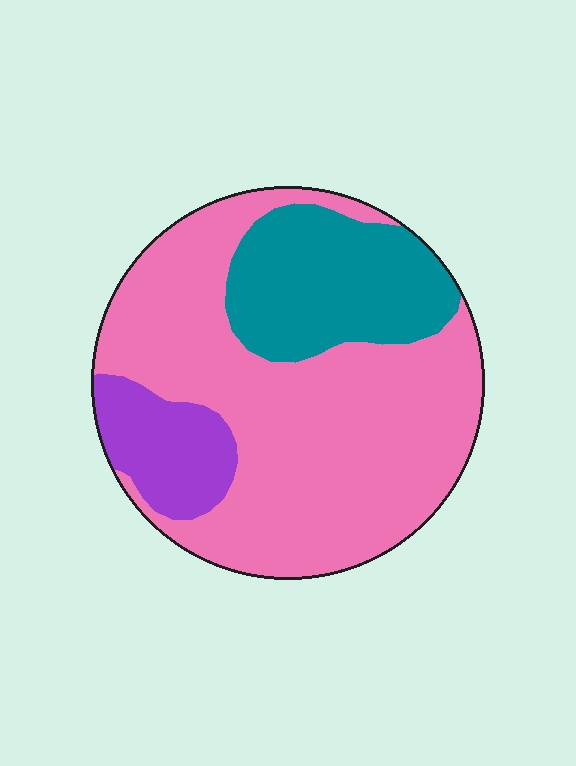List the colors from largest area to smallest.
From largest to smallest: pink, teal, purple.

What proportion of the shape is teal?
Teal covers around 25% of the shape.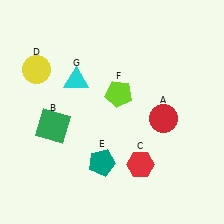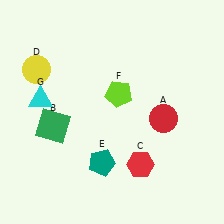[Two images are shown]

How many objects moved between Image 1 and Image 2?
1 object moved between the two images.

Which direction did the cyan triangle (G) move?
The cyan triangle (G) moved left.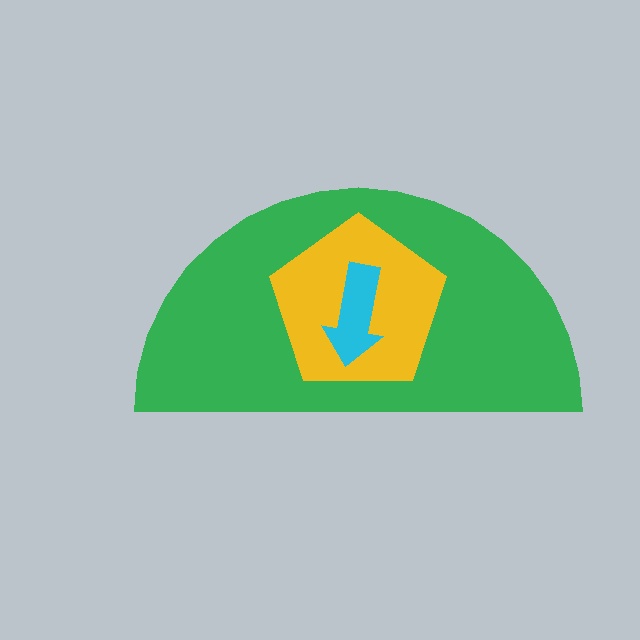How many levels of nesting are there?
3.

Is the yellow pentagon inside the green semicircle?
Yes.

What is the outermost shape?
The green semicircle.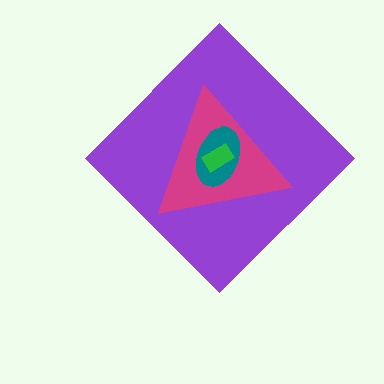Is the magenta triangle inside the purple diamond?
Yes.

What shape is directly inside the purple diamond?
The magenta triangle.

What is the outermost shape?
The purple diamond.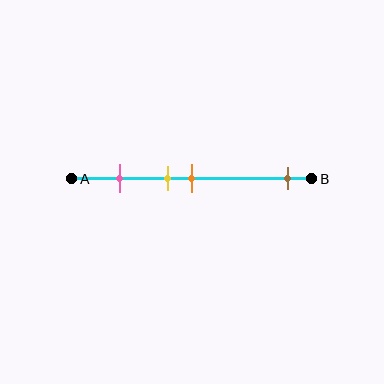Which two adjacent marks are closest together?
The yellow and orange marks are the closest adjacent pair.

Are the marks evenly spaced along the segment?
No, the marks are not evenly spaced.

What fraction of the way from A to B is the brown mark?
The brown mark is approximately 90% (0.9) of the way from A to B.